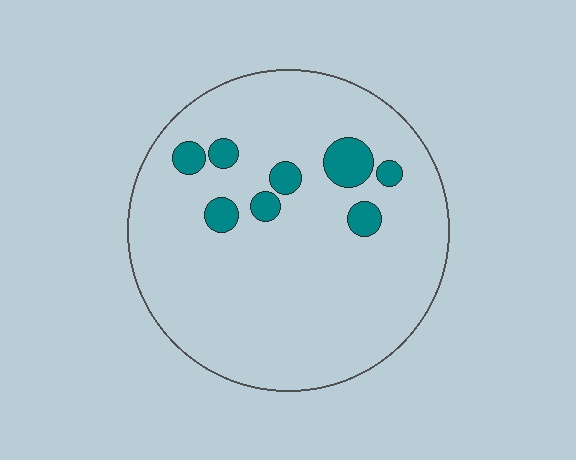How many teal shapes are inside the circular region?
8.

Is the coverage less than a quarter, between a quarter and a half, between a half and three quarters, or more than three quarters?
Less than a quarter.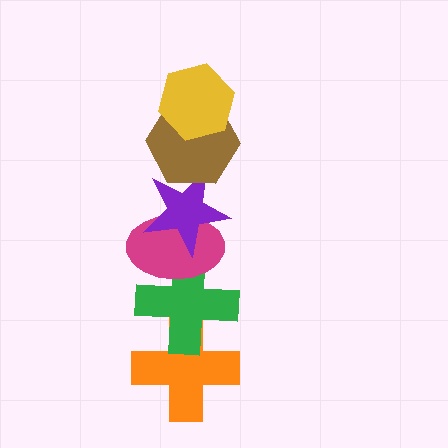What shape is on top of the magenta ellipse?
The purple star is on top of the magenta ellipse.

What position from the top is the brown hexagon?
The brown hexagon is 2nd from the top.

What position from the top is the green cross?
The green cross is 5th from the top.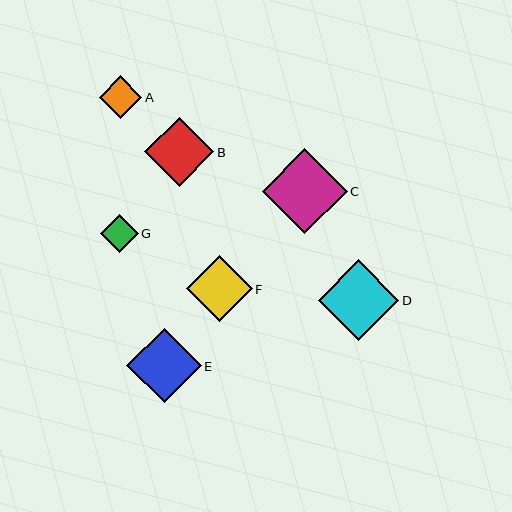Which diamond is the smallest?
Diamond G is the smallest with a size of approximately 38 pixels.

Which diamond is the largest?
Diamond C is the largest with a size of approximately 85 pixels.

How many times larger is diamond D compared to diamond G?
Diamond D is approximately 2.1 times the size of diamond G.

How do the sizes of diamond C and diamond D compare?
Diamond C and diamond D are approximately the same size.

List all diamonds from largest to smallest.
From largest to smallest: C, D, E, B, F, A, G.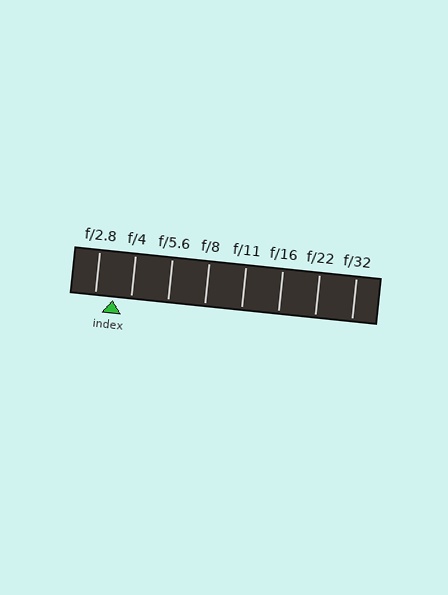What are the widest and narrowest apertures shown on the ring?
The widest aperture shown is f/2.8 and the narrowest is f/32.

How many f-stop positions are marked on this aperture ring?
There are 8 f-stop positions marked.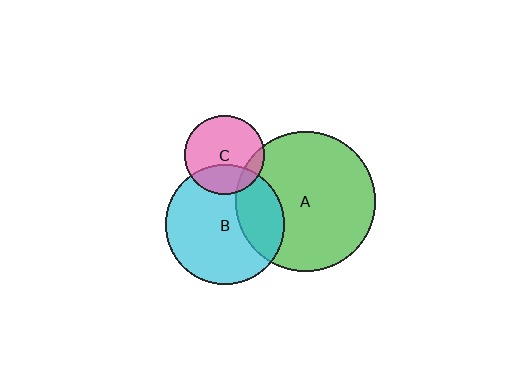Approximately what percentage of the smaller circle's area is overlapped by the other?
Approximately 15%.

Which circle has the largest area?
Circle A (green).